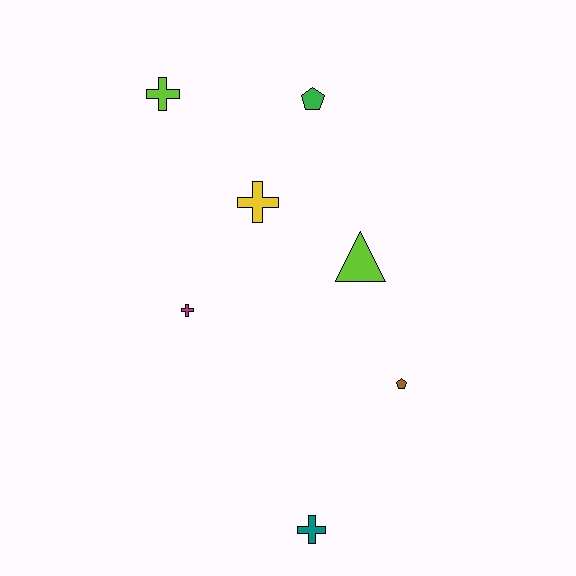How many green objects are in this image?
There is 1 green object.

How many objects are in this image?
There are 7 objects.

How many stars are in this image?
There are no stars.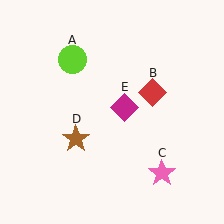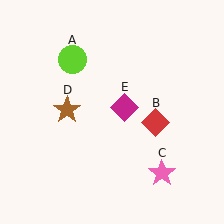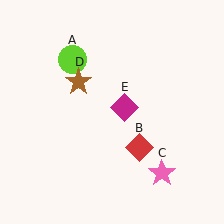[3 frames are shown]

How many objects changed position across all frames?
2 objects changed position: red diamond (object B), brown star (object D).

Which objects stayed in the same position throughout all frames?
Lime circle (object A) and pink star (object C) and magenta diamond (object E) remained stationary.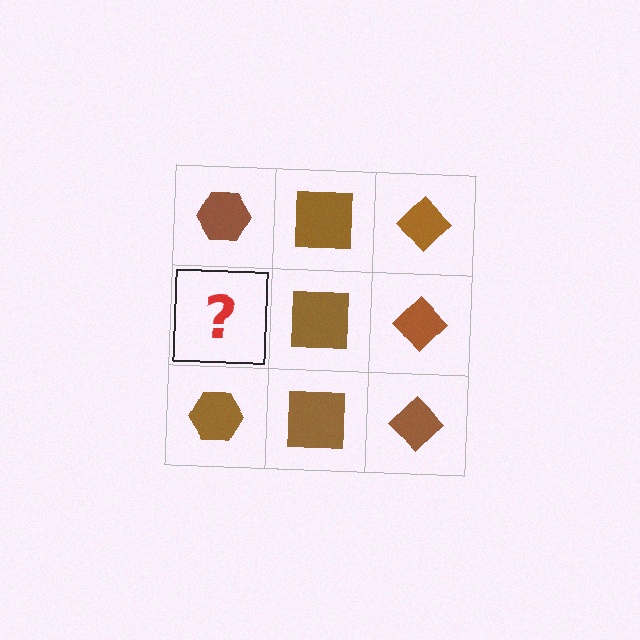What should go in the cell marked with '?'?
The missing cell should contain a brown hexagon.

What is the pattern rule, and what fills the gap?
The rule is that each column has a consistent shape. The gap should be filled with a brown hexagon.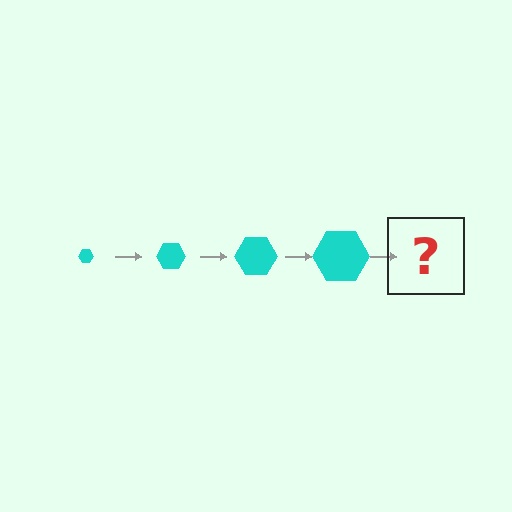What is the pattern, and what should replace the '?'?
The pattern is that the hexagon gets progressively larger each step. The '?' should be a cyan hexagon, larger than the previous one.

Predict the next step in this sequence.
The next step is a cyan hexagon, larger than the previous one.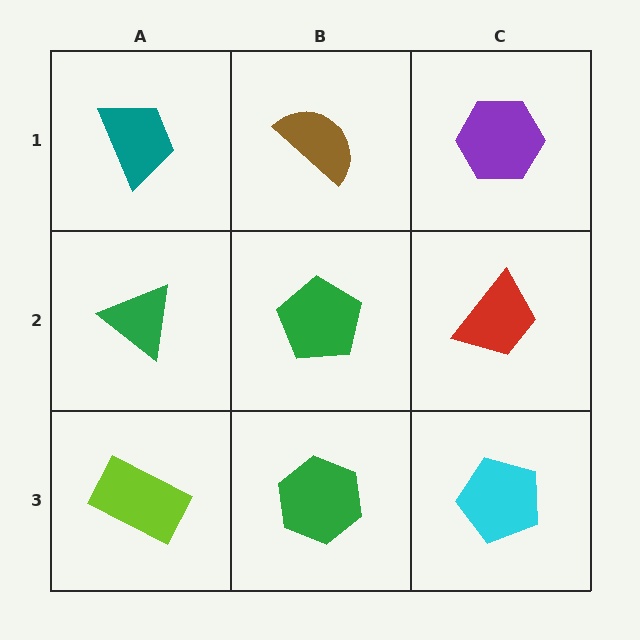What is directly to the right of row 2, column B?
A red trapezoid.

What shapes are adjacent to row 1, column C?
A red trapezoid (row 2, column C), a brown semicircle (row 1, column B).